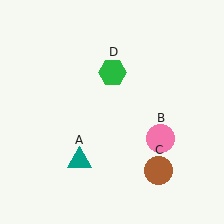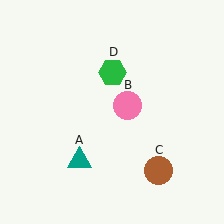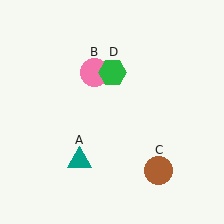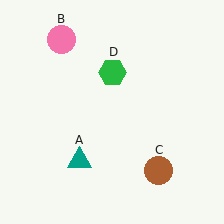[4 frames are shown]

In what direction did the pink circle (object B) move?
The pink circle (object B) moved up and to the left.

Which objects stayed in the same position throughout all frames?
Teal triangle (object A) and brown circle (object C) and green hexagon (object D) remained stationary.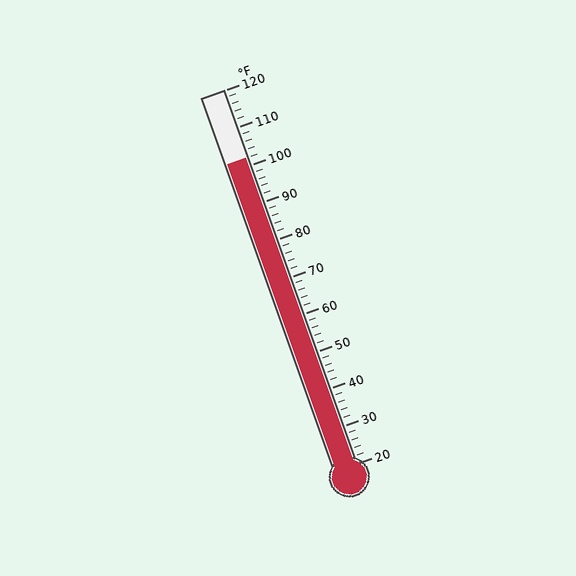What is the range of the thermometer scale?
The thermometer scale ranges from 20°F to 120°F.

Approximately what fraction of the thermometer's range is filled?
The thermometer is filled to approximately 80% of its range.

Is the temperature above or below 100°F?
The temperature is above 100°F.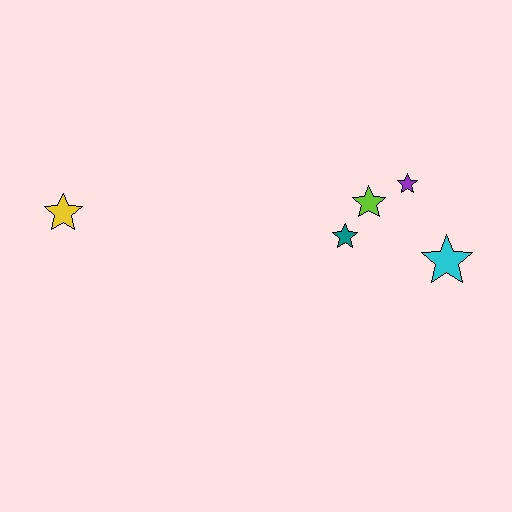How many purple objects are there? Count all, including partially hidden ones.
There is 1 purple object.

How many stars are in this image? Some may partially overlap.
There are 5 stars.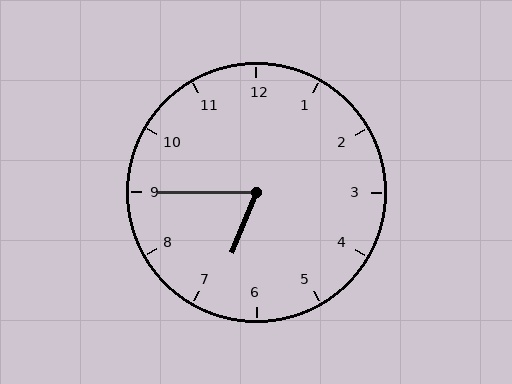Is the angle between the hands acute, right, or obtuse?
It is acute.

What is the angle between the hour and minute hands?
Approximately 68 degrees.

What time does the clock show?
6:45.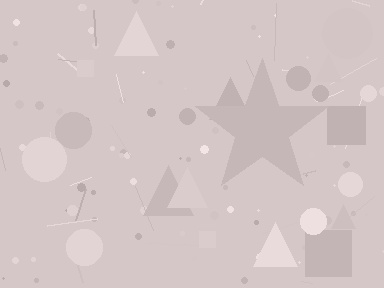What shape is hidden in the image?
A star is hidden in the image.